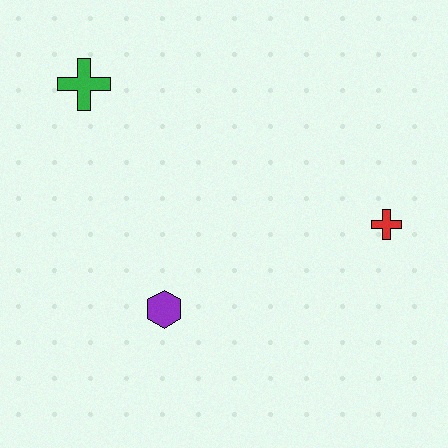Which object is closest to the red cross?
The purple hexagon is closest to the red cross.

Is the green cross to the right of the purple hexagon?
No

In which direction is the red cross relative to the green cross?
The red cross is to the right of the green cross.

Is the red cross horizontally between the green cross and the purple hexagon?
No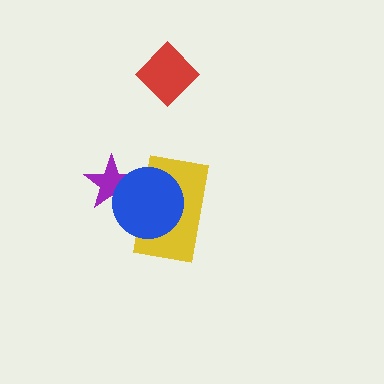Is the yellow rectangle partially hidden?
Yes, it is partially covered by another shape.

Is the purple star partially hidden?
Yes, it is partially covered by another shape.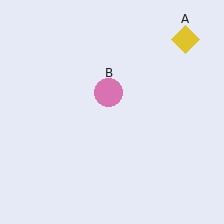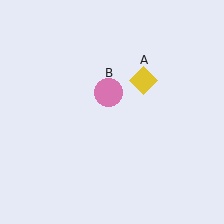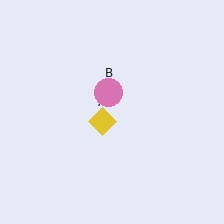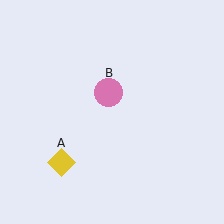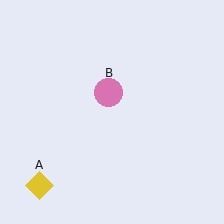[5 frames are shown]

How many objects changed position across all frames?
1 object changed position: yellow diamond (object A).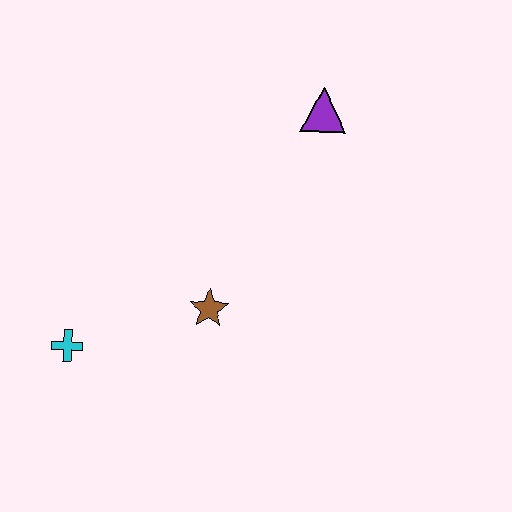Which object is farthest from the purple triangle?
The cyan cross is farthest from the purple triangle.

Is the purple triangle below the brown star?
No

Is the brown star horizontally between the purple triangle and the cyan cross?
Yes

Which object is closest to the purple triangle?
The brown star is closest to the purple triangle.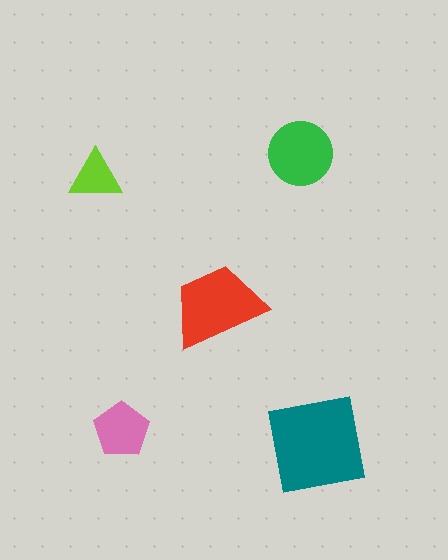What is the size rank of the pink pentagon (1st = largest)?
4th.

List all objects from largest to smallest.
The teal square, the red trapezoid, the green circle, the pink pentagon, the lime triangle.